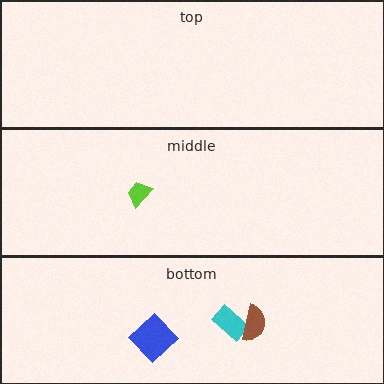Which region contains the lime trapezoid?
The middle region.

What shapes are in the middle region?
The lime trapezoid.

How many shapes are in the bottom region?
3.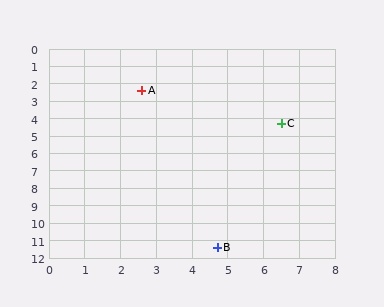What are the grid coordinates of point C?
Point C is at approximately (6.5, 4.3).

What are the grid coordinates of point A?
Point A is at approximately (2.6, 2.4).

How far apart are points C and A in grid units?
Points C and A are about 4.3 grid units apart.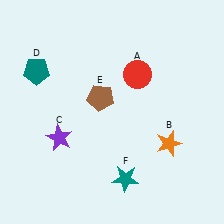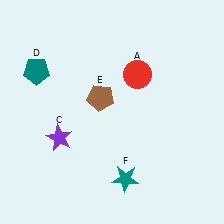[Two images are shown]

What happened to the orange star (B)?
The orange star (B) was removed in Image 2. It was in the bottom-right area of Image 1.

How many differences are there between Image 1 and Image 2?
There is 1 difference between the two images.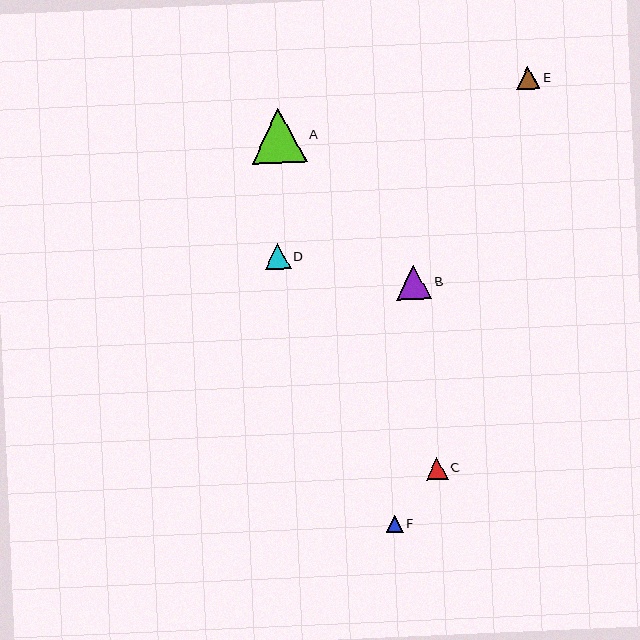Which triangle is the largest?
Triangle A is the largest with a size of approximately 55 pixels.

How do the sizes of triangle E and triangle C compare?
Triangle E and triangle C are approximately the same size.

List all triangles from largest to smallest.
From largest to smallest: A, B, D, E, C, F.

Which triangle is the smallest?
Triangle F is the smallest with a size of approximately 17 pixels.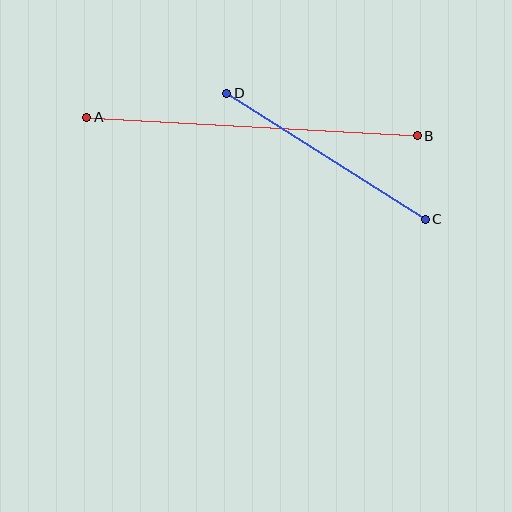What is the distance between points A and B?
The distance is approximately 331 pixels.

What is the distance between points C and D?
The distance is approximately 235 pixels.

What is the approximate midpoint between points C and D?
The midpoint is at approximately (326, 156) pixels.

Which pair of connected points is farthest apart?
Points A and B are farthest apart.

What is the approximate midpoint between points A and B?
The midpoint is at approximately (252, 126) pixels.